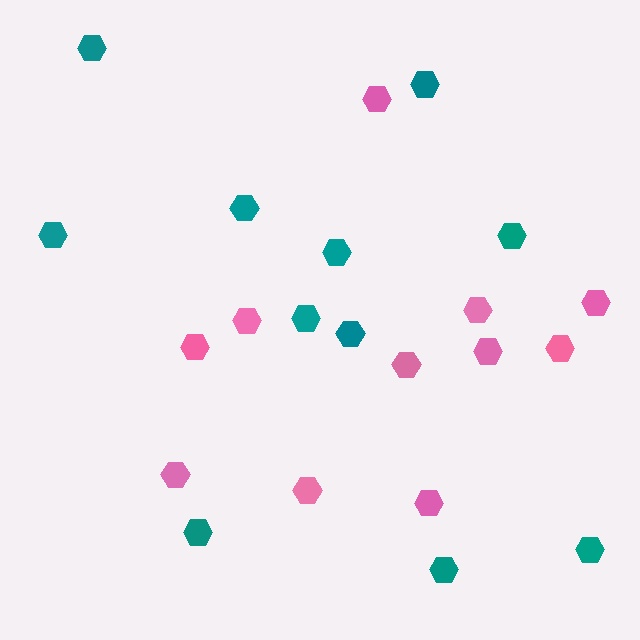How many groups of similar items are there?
There are 2 groups: one group of teal hexagons (11) and one group of pink hexagons (11).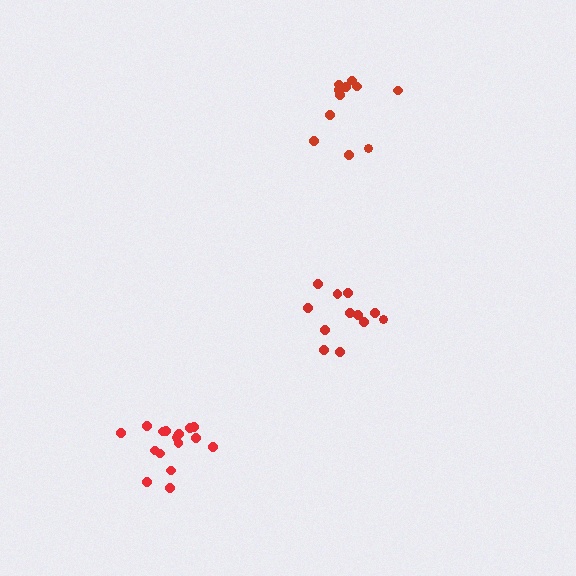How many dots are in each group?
Group 1: 12 dots, Group 2: 16 dots, Group 3: 11 dots (39 total).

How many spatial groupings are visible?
There are 3 spatial groupings.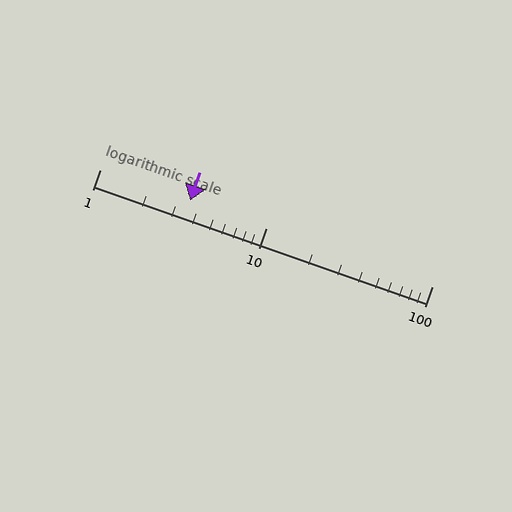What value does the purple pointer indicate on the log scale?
The pointer indicates approximately 3.5.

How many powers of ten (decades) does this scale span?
The scale spans 2 decades, from 1 to 100.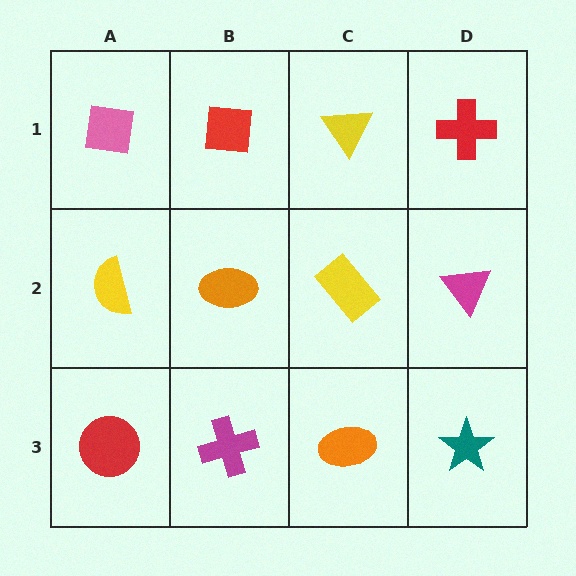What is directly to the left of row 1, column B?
A pink square.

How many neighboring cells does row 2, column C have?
4.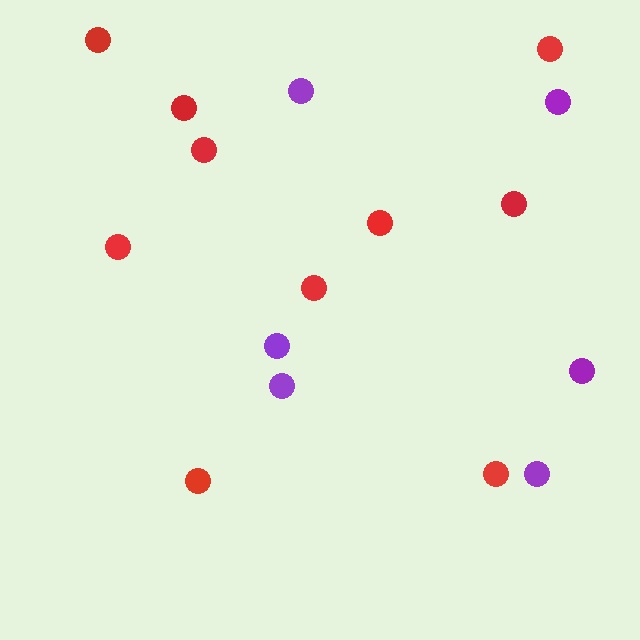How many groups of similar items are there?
There are 2 groups: one group of purple circles (6) and one group of red circles (10).